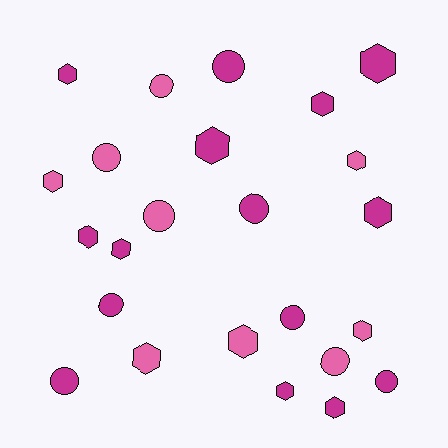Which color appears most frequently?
Magenta, with 15 objects.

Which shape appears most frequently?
Hexagon, with 14 objects.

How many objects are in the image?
There are 24 objects.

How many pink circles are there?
There are 4 pink circles.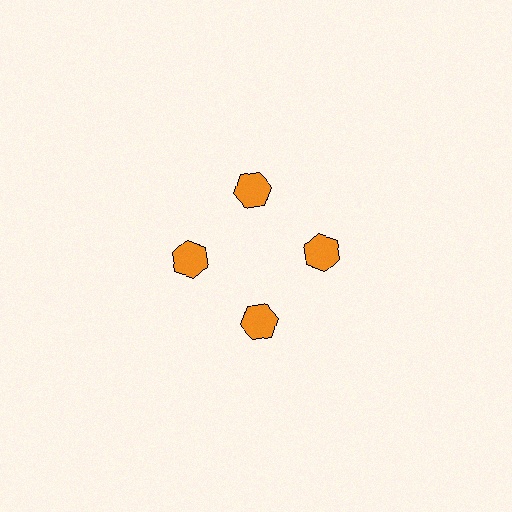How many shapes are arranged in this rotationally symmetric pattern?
There are 4 shapes, arranged in 4 groups of 1.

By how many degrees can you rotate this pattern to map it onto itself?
The pattern maps onto itself every 90 degrees of rotation.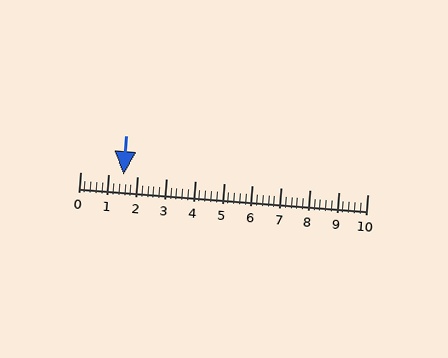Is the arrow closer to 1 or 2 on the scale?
The arrow is closer to 2.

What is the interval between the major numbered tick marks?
The major tick marks are spaced 1 units apart.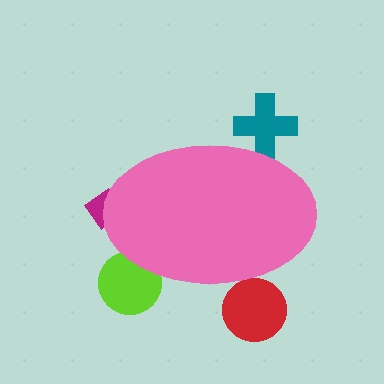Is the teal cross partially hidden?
Yes, the teal cross is partially hidden behind the pink ellipse.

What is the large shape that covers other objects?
A pink ellipse.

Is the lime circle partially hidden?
Yes, the lime circle is partially hidden behind the pink ellipse.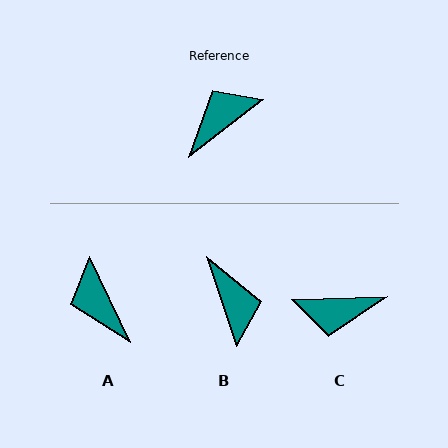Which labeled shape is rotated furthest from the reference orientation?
C, about 144 degrees away.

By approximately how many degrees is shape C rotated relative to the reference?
Approximately 144 degrees counter-clockwise.